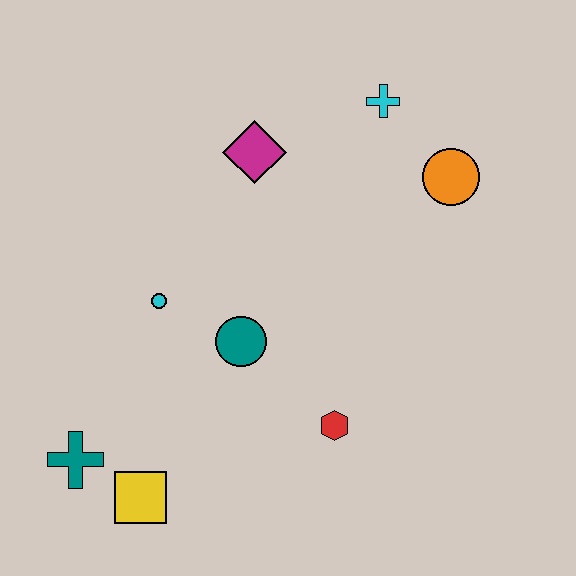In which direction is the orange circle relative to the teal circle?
The orange circle is to the right of the teal circle.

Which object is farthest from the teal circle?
The cyan cross is farthest from the teal circle.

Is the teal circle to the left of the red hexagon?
Yes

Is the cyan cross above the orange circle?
Yes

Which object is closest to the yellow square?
The teal cross is closest to the yellow square.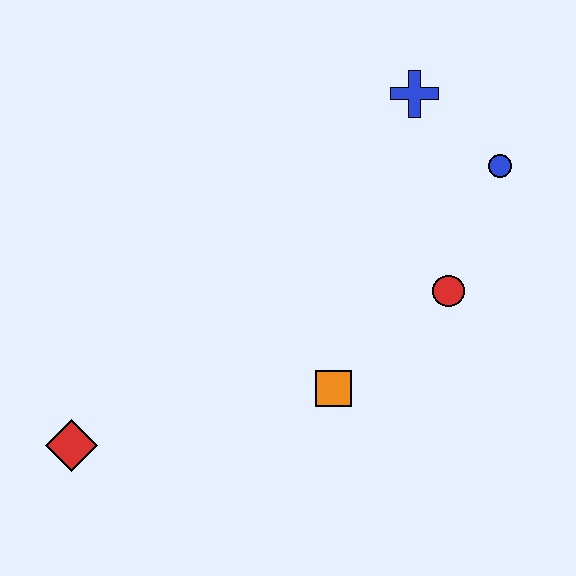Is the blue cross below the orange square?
No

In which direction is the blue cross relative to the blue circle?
The blue cross is to the left of the blue circle.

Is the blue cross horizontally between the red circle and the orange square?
Yes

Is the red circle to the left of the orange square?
No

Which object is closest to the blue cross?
The blue circle is closest to the blue cross.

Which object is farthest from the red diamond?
The blue circle is farthest from the red diamond.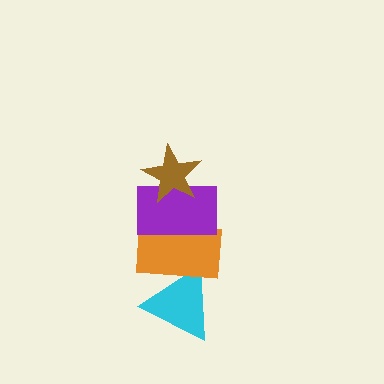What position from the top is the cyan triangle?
The cyan triangle is 4th from the top.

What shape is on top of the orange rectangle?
The purple rectangle is on top of the orange rectangle.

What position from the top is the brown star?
The brown star is 1st from the top.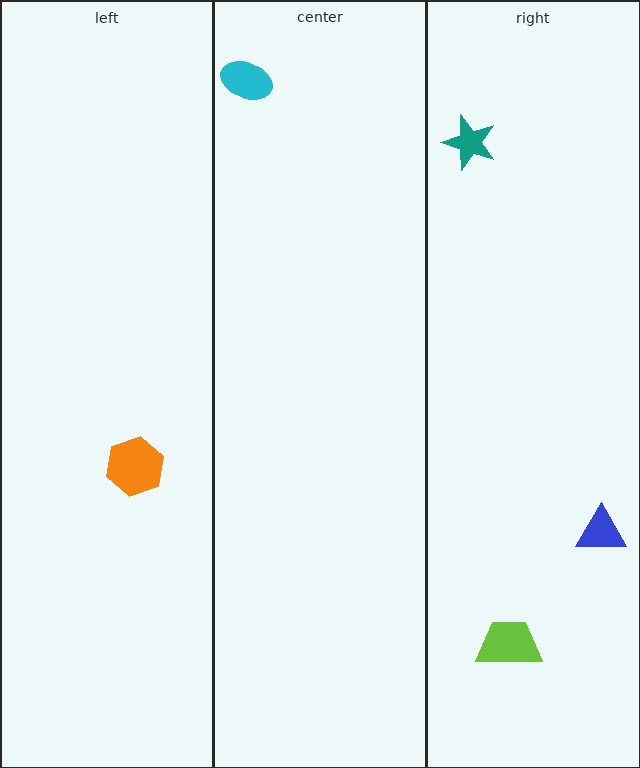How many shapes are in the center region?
1.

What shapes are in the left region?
The orange hexagon.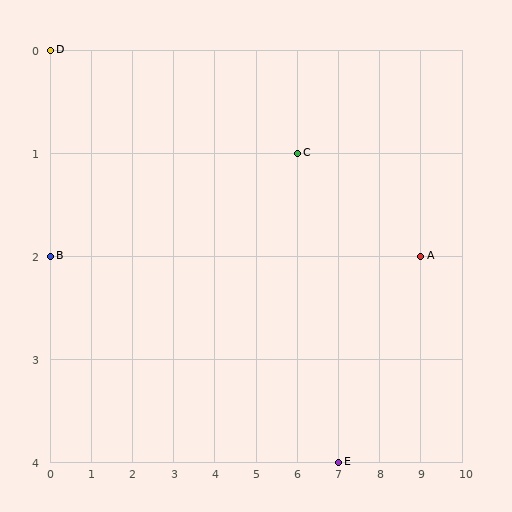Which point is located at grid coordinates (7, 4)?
Point E is at (7, 4).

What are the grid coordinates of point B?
Point B is at grid coordinates (0, 2).